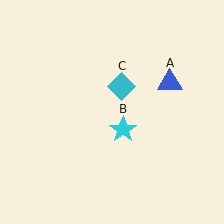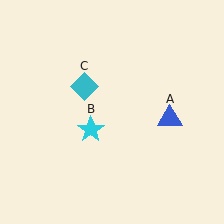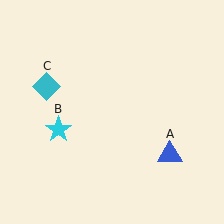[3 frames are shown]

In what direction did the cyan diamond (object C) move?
The cyan diamond (object C) moved left.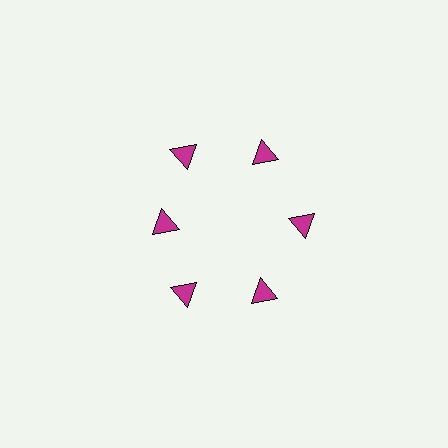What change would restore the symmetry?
The symmetry would be restored by moving it outward, back onto the ring so that all 6 triangles sit at equal angles and equal distance from the center.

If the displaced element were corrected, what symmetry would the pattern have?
It would have 6-fold rotational symmetry — the pattern would map onto itself every 60 degrees.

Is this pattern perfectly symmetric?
No. The 6 magenta triangles are arranged in a ring, but one element near the 9 o'clock position is pulled inward toward the center, breaking the 6-fold rotational symmetry.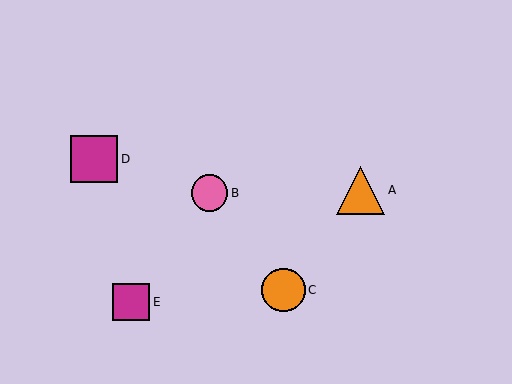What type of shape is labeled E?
Shape E is a magenta square.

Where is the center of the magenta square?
The center of the magenta square is at (131, 302).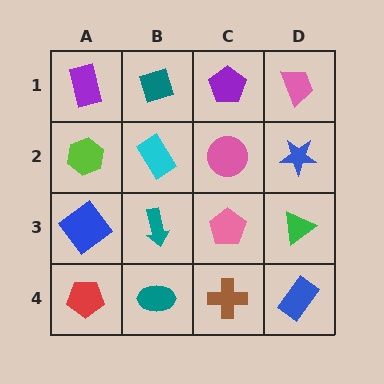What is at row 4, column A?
A red pentagon.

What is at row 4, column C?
A brown cross.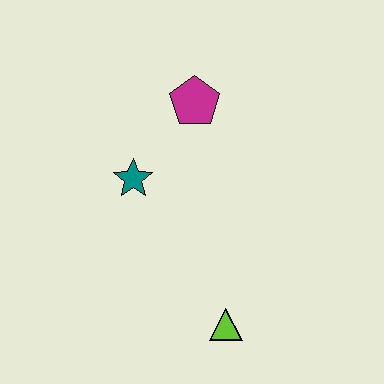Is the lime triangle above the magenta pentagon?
No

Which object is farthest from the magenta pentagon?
The lime triangle is farthest from the magenta pentagon.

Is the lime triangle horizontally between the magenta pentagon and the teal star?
No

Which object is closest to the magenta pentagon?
The teal star is closest to the magenta pentagon.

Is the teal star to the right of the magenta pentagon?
No